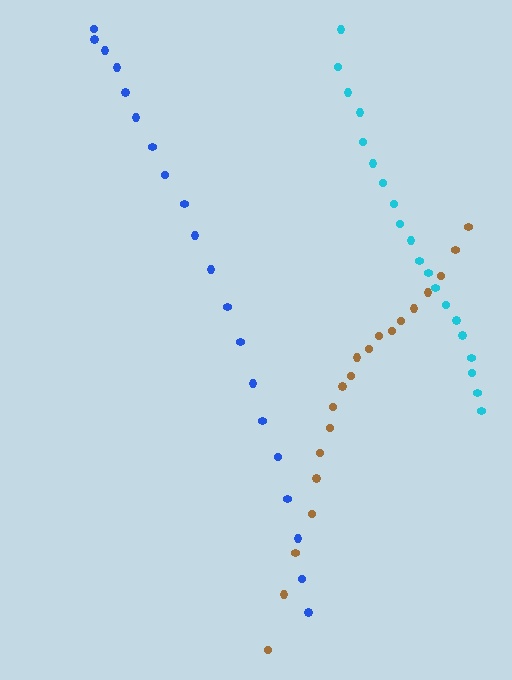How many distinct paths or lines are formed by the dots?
There are 3 distinct paths.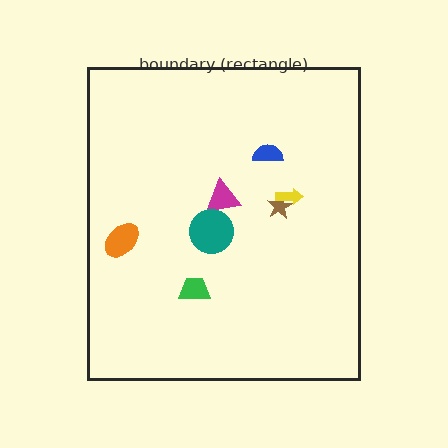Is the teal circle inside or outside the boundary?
Inside.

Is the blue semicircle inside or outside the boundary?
Inside.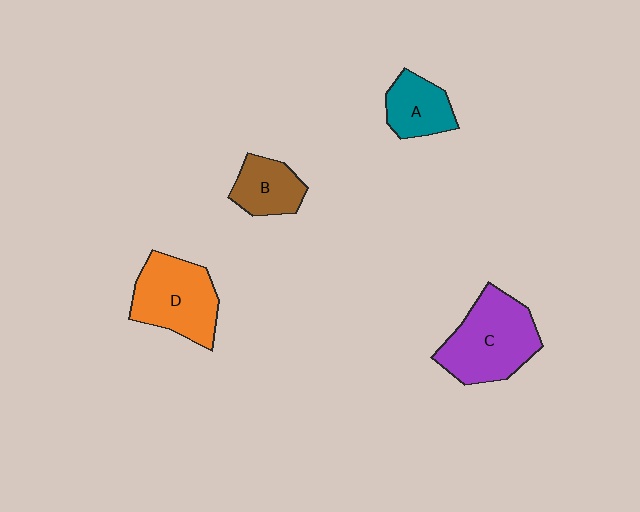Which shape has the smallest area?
Shape B (brown).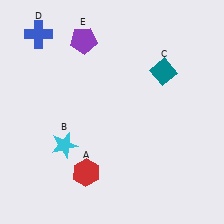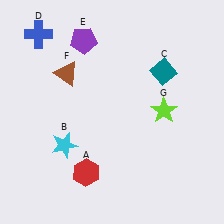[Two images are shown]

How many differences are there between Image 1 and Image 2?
There are 2 differences between the two images.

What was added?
A brown triangle (F), a lime star (G) were added in Image 2.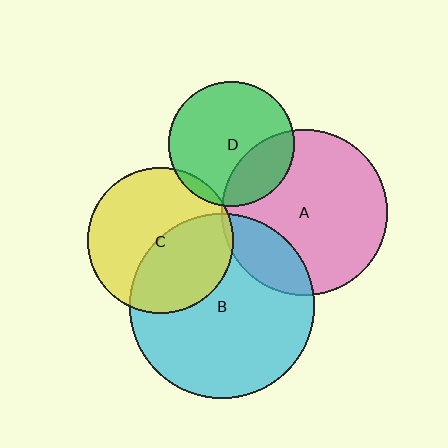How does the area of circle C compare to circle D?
Approximately 1.3 times.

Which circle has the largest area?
Circle B (cyan).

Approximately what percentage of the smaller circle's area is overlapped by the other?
Approximately 25%.